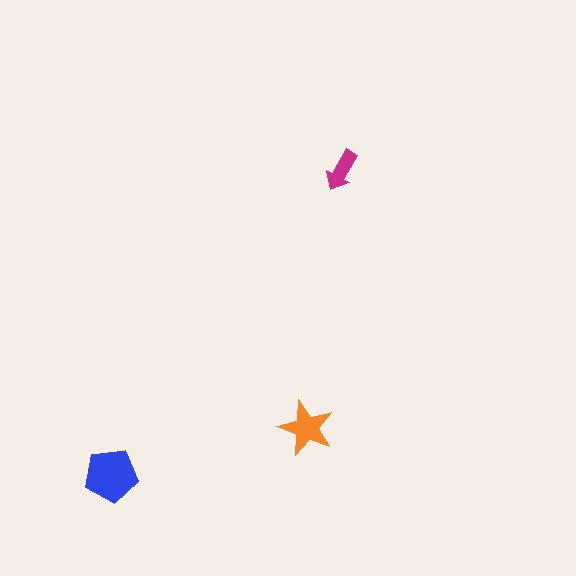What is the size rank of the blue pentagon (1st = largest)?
1st.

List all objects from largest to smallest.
The blue pentagon, the orange star, the magenta arrow.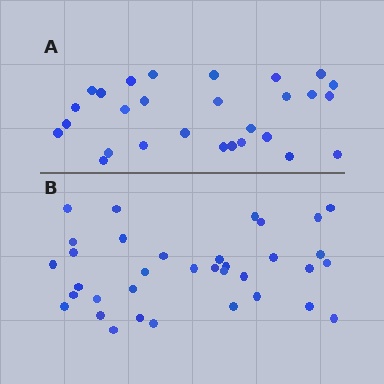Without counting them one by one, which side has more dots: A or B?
Region B (the bottom region) has more dots.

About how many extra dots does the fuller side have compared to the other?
Region B has roughly 8 or so more dots than region A.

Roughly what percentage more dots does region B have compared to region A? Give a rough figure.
About 25% more.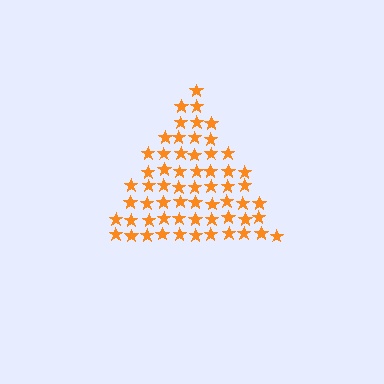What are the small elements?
The small elements are stars.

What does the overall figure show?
The overall figure shows a triangle.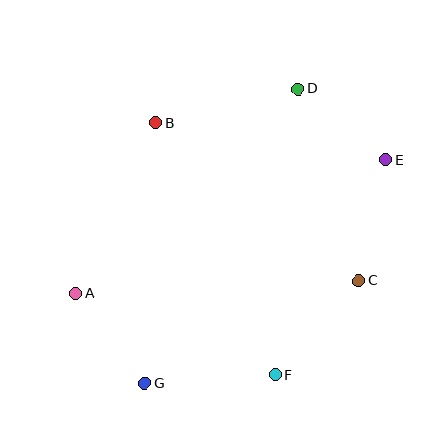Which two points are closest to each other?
Points D and E are closest to each other.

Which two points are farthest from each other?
Points A and E are farthest from each other.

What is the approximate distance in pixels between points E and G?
The distance between E and G is approximately 329 pixels.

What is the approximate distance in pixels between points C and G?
The distance between C and G is approximately 237 pixels.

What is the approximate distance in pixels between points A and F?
The distance between A and F is approximately 215 pixels.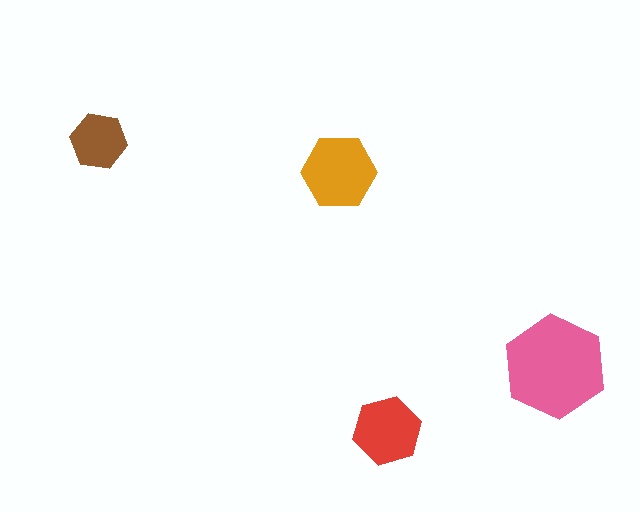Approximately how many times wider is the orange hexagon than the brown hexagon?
About 1.5 times wider.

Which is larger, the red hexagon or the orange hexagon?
The orange one.